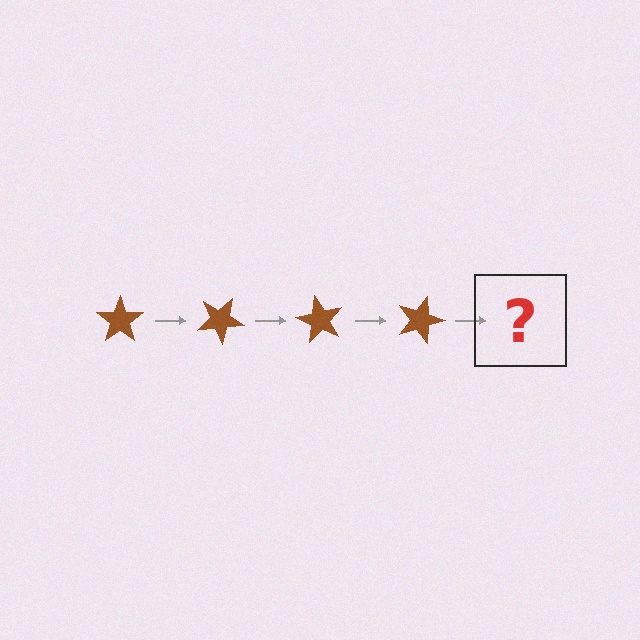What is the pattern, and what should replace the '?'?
The pattern is that the star rotates 30 degrees each step. The '?' should be a brown star rotated 120 degrees.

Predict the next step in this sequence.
The next step is a brown star rotated 120 degrees.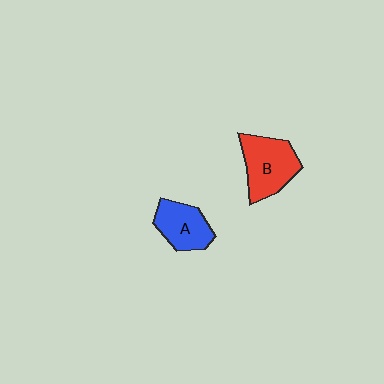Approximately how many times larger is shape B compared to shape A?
Approximately 1.3 times.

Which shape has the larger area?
Shape B (red).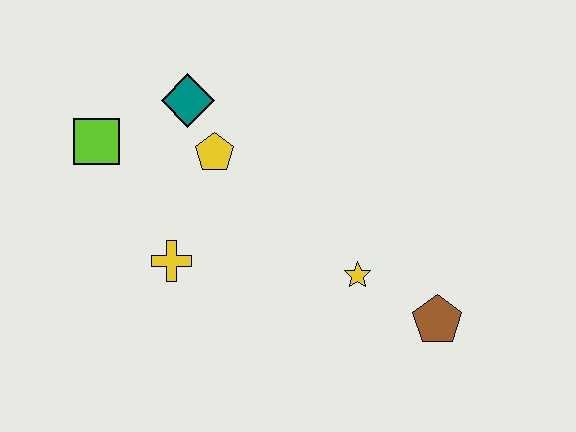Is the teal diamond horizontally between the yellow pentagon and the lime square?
Yes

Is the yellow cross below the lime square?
Yes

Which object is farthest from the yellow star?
The lime square is farthest from the yellow star.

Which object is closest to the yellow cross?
The yellow pentagon is closest to the yellow cross.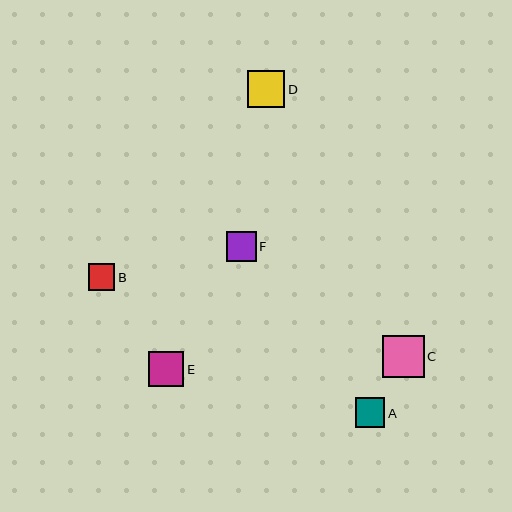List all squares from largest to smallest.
From largest to smallest: C, D, E, F, A, B.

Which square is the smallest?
Square B is the smallest with a size of approximately 27 pixels.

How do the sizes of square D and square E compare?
Square D and square E are approximately the same size.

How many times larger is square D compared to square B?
Square D is approximately 1.4 times the size of square B.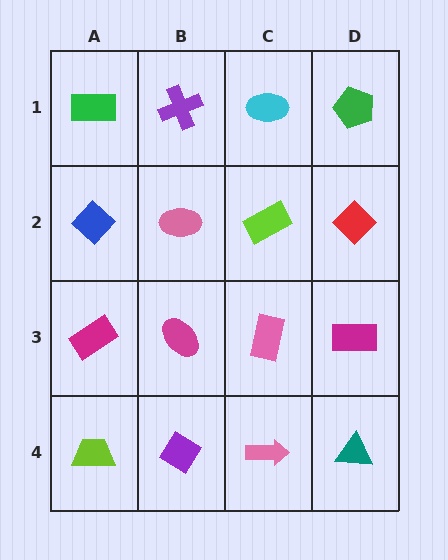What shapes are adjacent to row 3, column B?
A pink ellipse (row 2, column B), a purple diamond (row 4, column B), a magenta rectangle (row 3, column A), a pink rectangle (row 3, column C).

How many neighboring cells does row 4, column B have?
3.